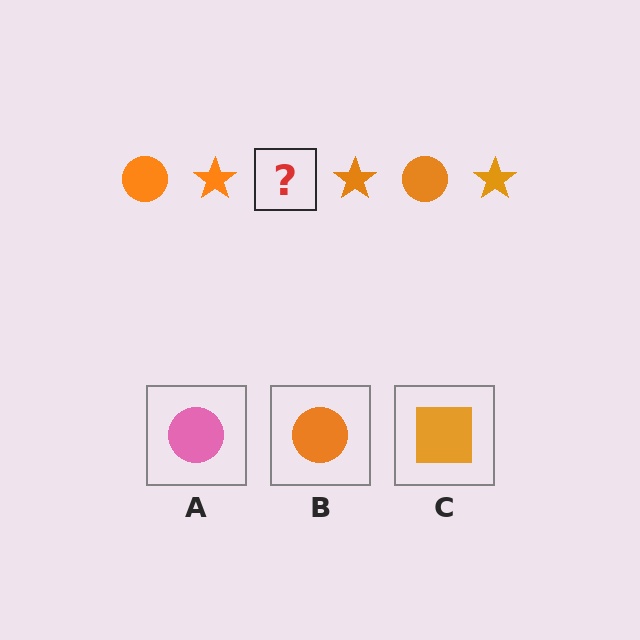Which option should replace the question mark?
Option B.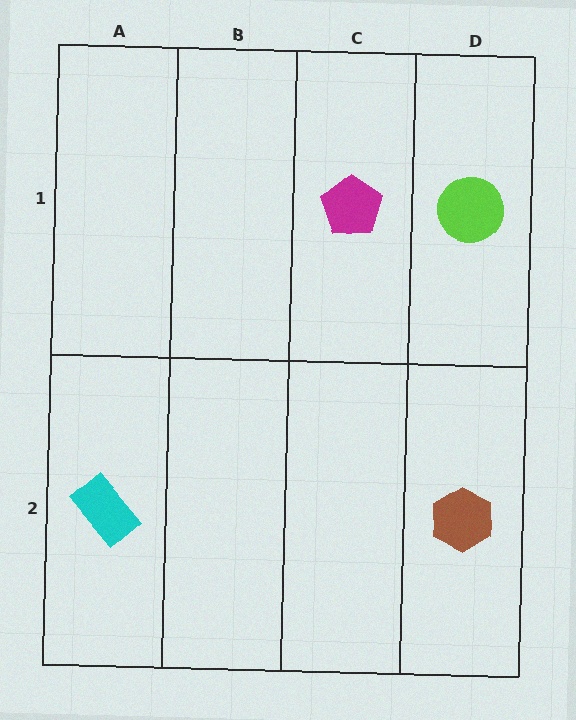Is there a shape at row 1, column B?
No, that cell is empty.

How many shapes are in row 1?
2 shapes.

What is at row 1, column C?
A magenta pentagon.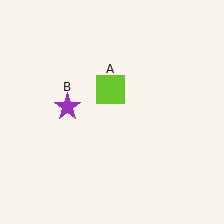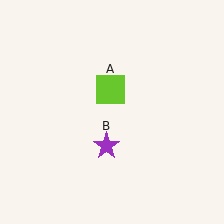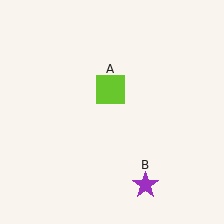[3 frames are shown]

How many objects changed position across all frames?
1 object changed position: purple star (object B).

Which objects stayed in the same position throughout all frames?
Lime square (object A) remained stationary.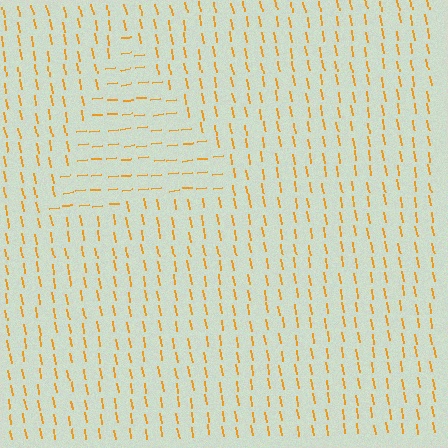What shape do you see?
I see a triangle.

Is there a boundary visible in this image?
Yes, there is a texture boundary formed by a change in line orientation.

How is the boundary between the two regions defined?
The boundary is defined purely by a change in line orientation (approximately 86 degrees difference). All lines are the same color and thickness.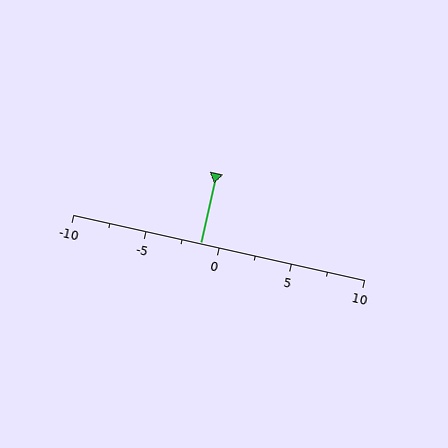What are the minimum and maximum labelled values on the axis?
The axis runs from -10 to 10.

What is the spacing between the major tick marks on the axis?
The major ticks are spaced 5 apart.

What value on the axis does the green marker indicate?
The marker indicates approximately -1.2.